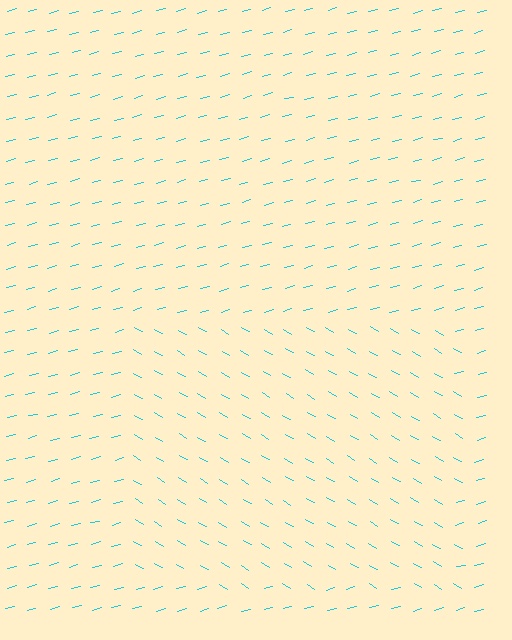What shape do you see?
I see a rectangle.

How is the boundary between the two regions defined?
The boundary is defined purely by a change in line orientation (approximately 45 degrees difference). All lines are the same color and thickness.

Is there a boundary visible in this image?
Yes, there is a texture boundary formed by a change in line orientation.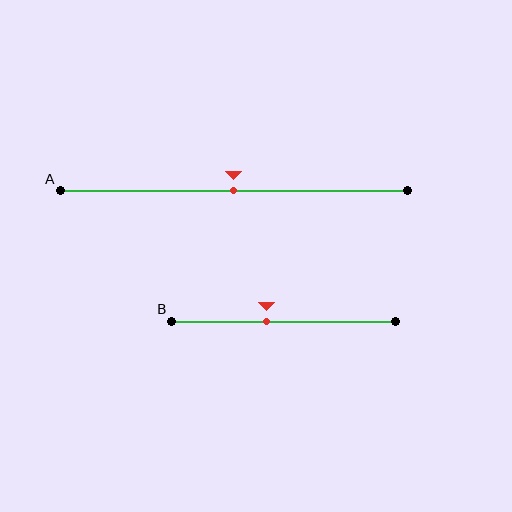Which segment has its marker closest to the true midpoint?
Segment A has its marker closest to the true midpoint.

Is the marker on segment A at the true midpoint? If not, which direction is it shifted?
Yes, the marker on segment A is at the true midpoint.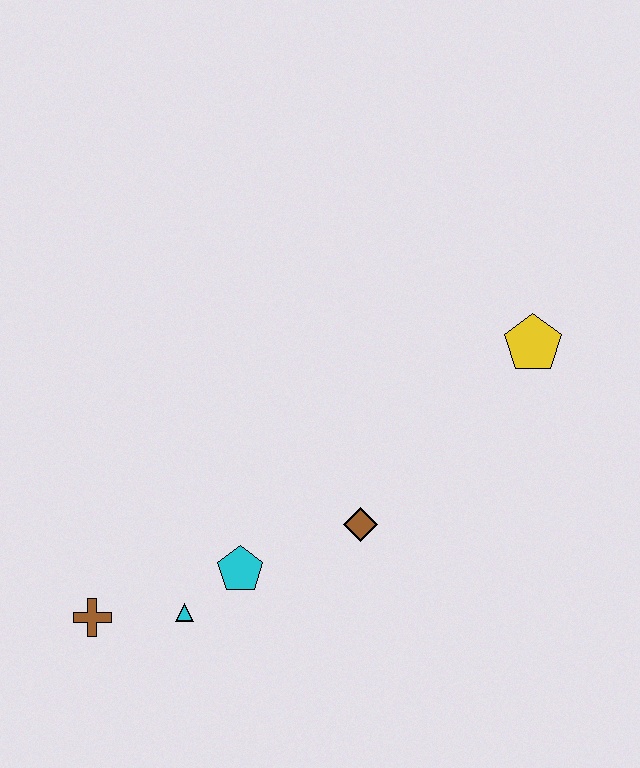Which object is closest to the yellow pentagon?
The brown diamond is closest to the yellow pentagon.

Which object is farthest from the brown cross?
The yellow pentagon is farthest from the brown cross.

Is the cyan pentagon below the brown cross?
No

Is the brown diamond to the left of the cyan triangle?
No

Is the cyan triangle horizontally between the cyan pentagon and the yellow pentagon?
No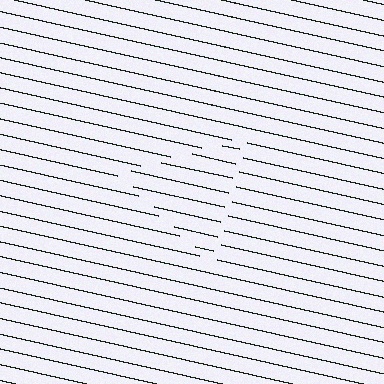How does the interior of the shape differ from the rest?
The interior of the shape contains the same grating, shifted by half a period — the contour is defined by the phase discontinuity where line-ends from the inner and outer gratings abut.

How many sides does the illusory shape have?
3 sides — the line-ends trace a triangle.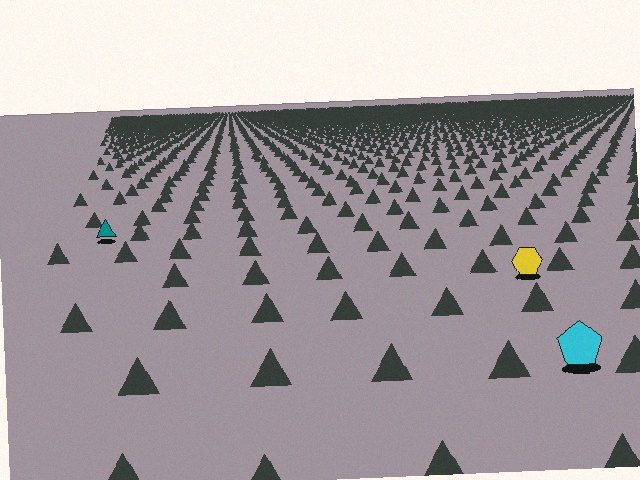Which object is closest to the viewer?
The cyan pentagon is closest. The texture marks near it are larger and more spread out.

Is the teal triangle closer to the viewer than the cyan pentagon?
No. The cyan pentagon is closer — you can tell from the texture gradient: the ground texture is coarser near it.